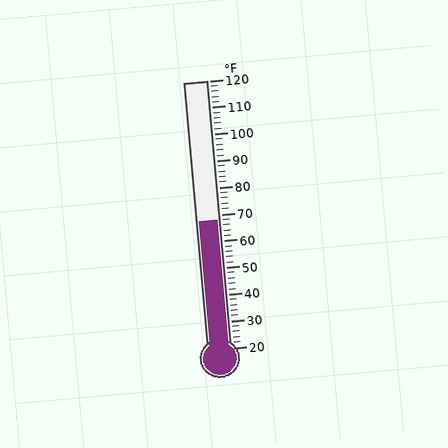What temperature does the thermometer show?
The thermometer shows approximately 68°F.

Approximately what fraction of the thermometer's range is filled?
The thermometer is filled to approximately 50% of its range.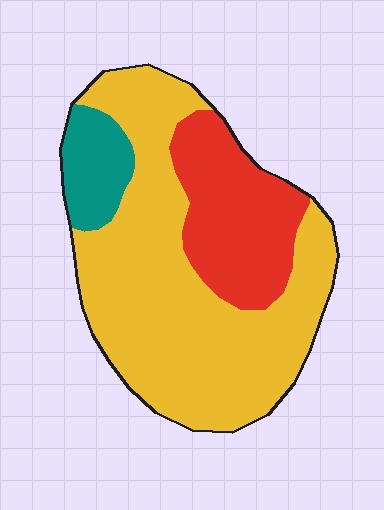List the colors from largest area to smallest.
From largest to smallest: yellow, red, teal.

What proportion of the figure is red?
Red covers roughly 25% of the figure.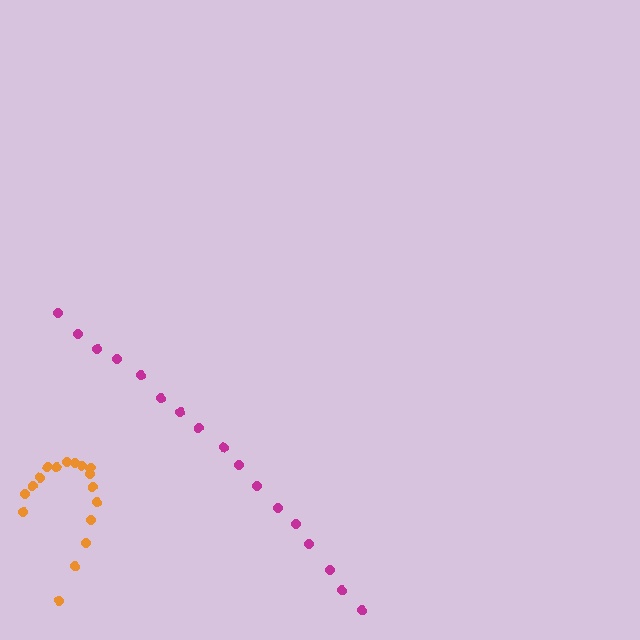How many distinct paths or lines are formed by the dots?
There are 2 distinct paths.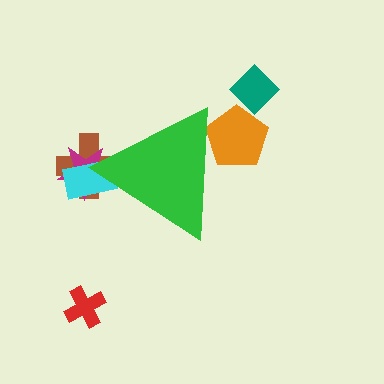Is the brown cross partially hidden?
Yes, the brown cross is partially hidden behind the green triangle.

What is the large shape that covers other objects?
A green triangle.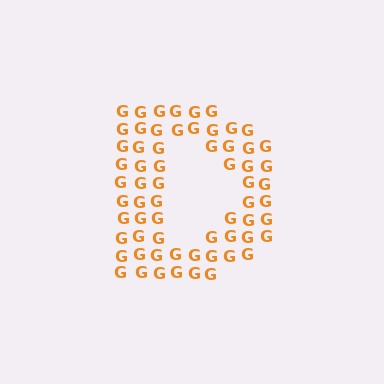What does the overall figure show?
The overall figure shows the letter D.